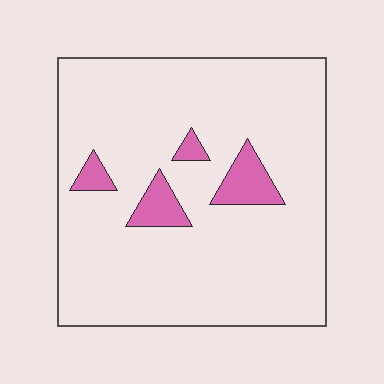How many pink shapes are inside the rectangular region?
4.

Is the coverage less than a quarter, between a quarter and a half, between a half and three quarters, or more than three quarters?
Less than a quarter.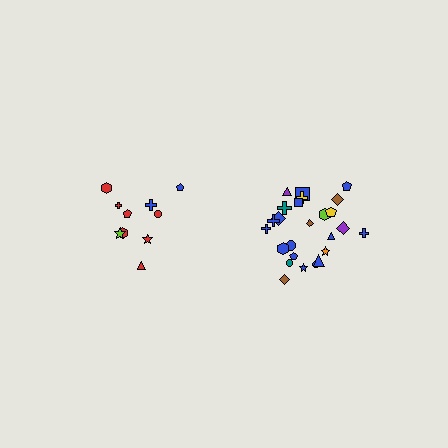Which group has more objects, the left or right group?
The right group.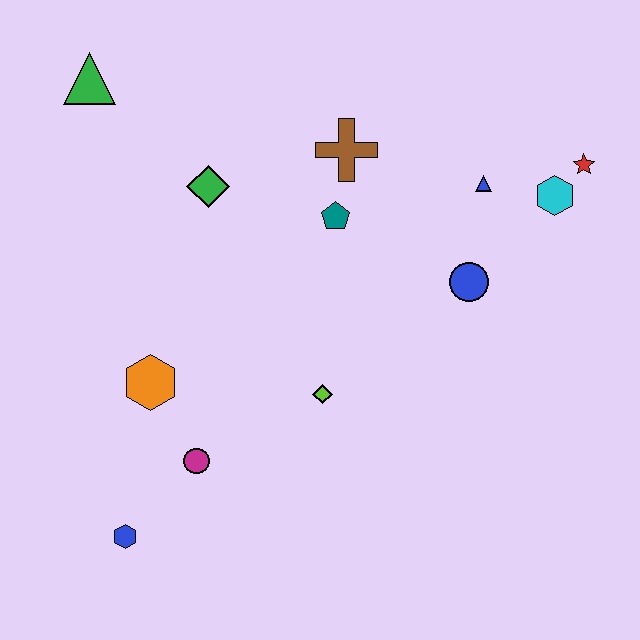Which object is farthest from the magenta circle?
The red star is farthest from the magenta circle.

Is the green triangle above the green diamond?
Yes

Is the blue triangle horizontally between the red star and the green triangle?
Yes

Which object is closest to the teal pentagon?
The brown cross is closest to the teal pentagon.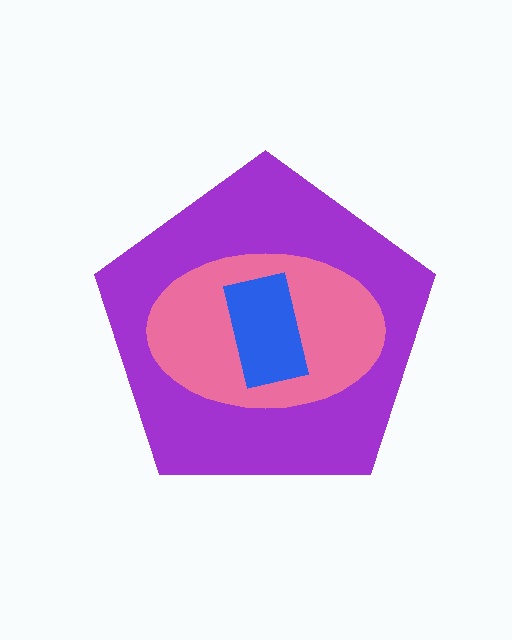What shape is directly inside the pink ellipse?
The blue rectangle.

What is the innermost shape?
The blue rectangle.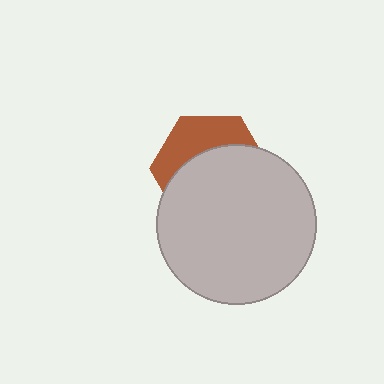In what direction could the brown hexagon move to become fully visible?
The brown hexagon could move up. That would shift it out from behind the light gray circle entirely.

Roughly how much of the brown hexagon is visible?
A small part of it is visible (roughly 36%).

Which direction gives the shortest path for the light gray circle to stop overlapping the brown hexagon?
Moving down gives the shortest separation.